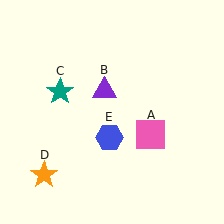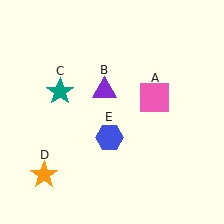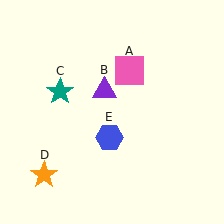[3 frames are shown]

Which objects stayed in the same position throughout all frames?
Purple triangle (object B) and teal star (object C) and orange star (object D) and blue hexagon (object E) remained stationary.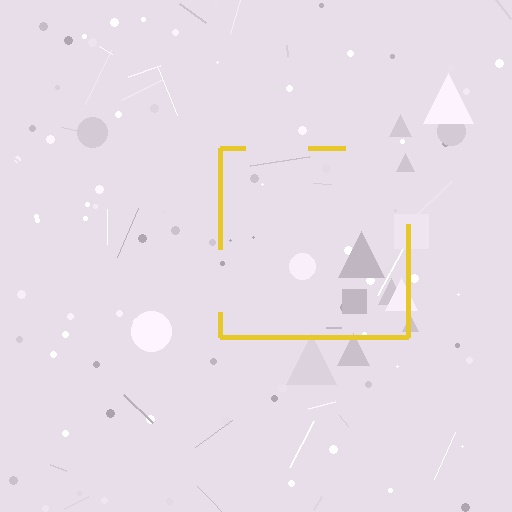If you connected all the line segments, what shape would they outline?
They would outline a square.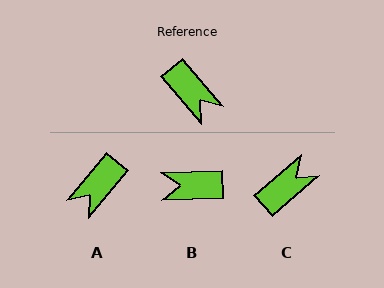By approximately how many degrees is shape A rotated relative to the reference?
Approximately 80 degrees clockwise.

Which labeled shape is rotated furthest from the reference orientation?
B, about 128 degrees away.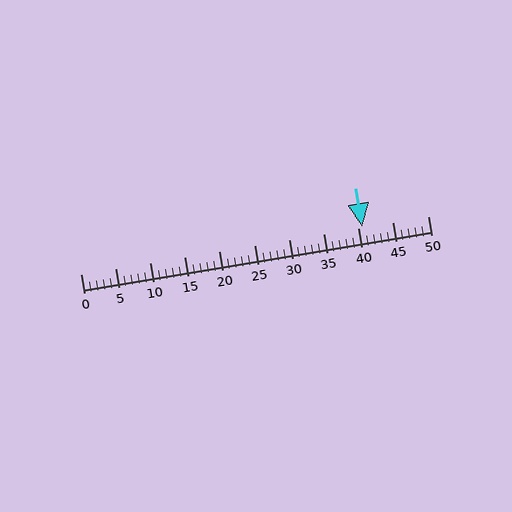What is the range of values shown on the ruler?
The ruler shows values from 0 to 50.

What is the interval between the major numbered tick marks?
The major tick marks are spaced 5 units apart.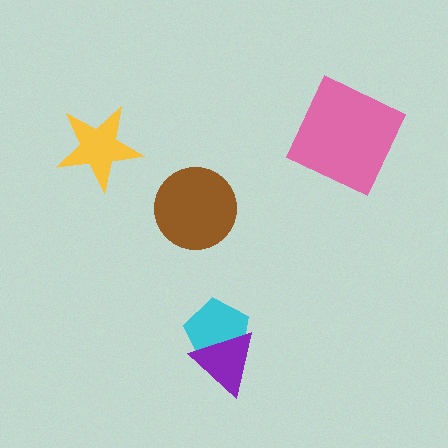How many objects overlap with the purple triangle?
1 object overlaps with the purple triangle.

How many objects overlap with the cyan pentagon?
1 object overlaps with the cyan pentagon.